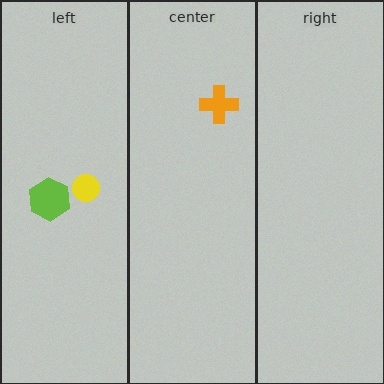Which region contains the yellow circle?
The left region.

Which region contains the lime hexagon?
The left region.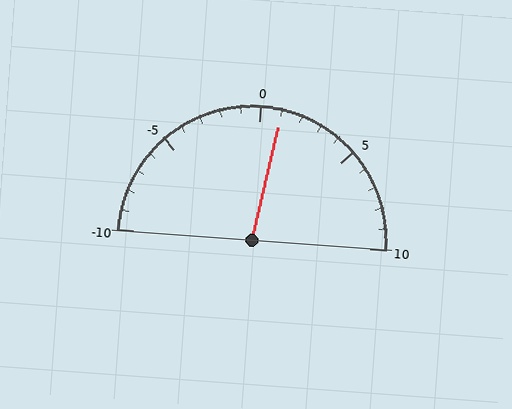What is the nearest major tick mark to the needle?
The nearest major tick mark is 0.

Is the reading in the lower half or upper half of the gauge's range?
The reading is in the upper half of the range (-10 to 10).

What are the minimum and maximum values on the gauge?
The gauge ranges from -10 to 10.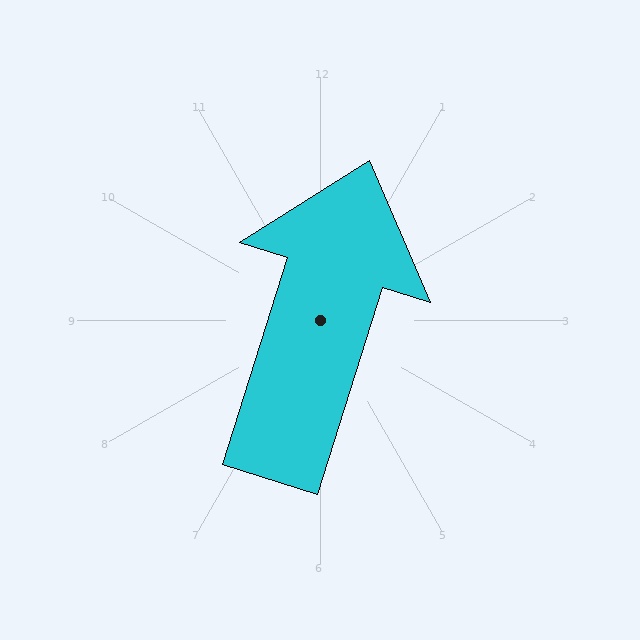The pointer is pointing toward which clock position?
Roughly 1 o'clock.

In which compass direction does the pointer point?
North.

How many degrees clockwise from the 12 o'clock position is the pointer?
Approximately 17 degrees.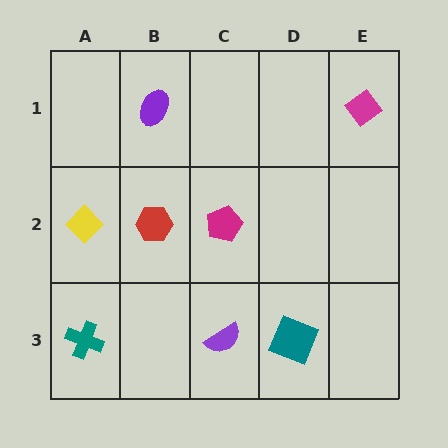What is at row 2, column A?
A yellow diamond.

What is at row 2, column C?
A magenta pentagon.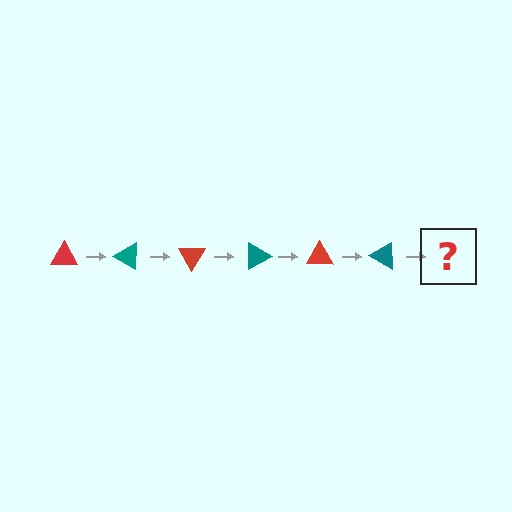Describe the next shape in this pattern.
It should be a red triangle, rotated 180 degrees from the start.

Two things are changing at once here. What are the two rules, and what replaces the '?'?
The two rules are that it rotates 30 degrees each step and the color cycles through red and teal. The '?' should be a red triangle, rotated 180 degrees from the start.